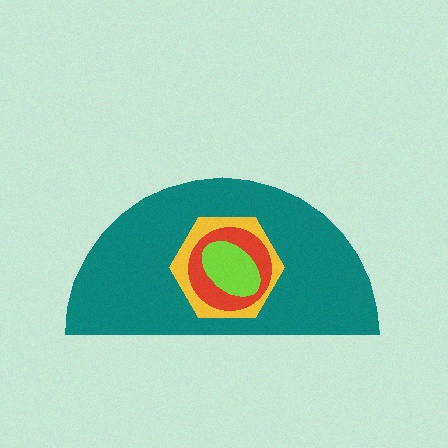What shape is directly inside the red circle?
The lime ellipse.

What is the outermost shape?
The teal semicircle.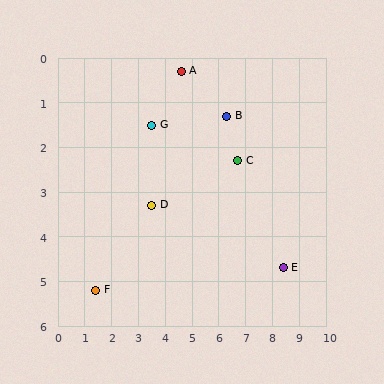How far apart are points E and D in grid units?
Points E and D are about 5.1 grid units apart.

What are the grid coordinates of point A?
Point A is at approximately (4.6, 0.3).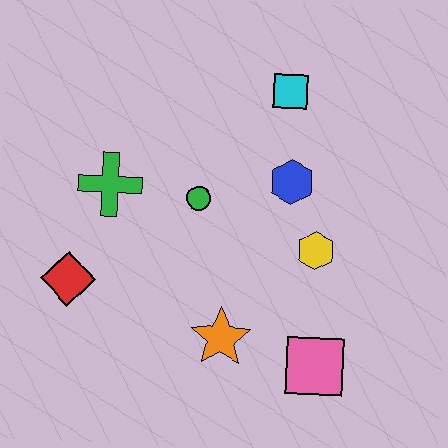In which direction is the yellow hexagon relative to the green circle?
The yellow hexagon is to the right of the green circle.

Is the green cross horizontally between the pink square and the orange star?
No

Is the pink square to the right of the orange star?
Yes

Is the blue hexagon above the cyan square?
No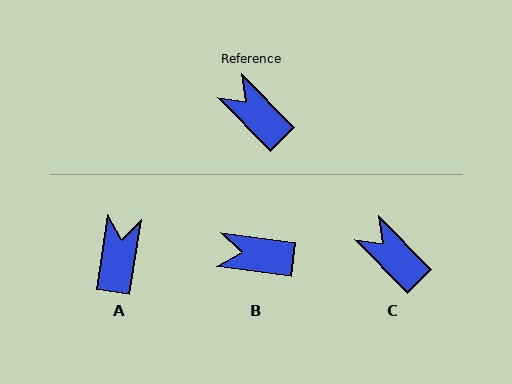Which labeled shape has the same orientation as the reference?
C.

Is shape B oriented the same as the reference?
No, it is off by about 38 degrees.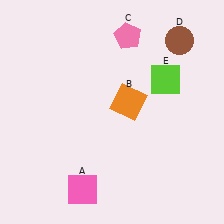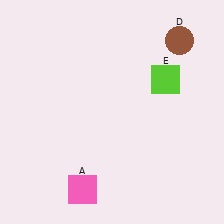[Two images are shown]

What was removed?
The pink pentagon (C), the orange square (B) were removed in Image 2.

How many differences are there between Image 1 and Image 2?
There are 2 differences between the two images.